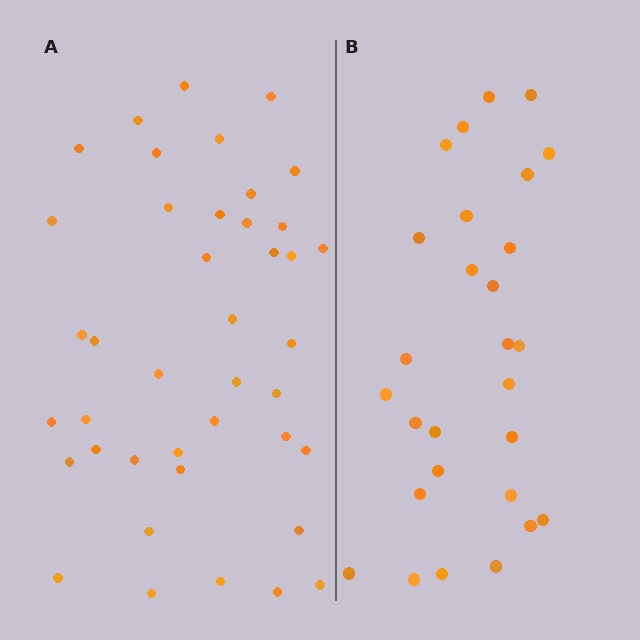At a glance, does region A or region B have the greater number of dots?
Region A (the left region) has more dots.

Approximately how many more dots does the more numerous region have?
Region A has approximately 15 more dots than region B.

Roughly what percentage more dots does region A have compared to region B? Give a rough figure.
About 45% more.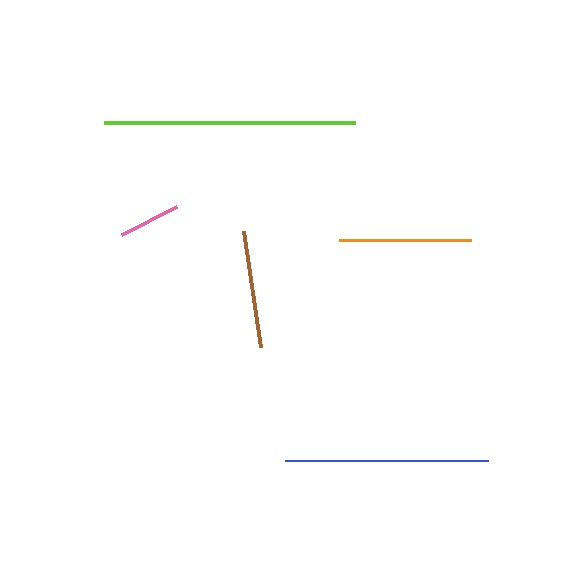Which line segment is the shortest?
The pink line is the shortest at approximately 62 pixels.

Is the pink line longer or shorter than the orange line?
The orange line is longer than the pink line.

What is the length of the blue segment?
The blue segment is approximately 203 pixels long.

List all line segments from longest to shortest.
From longest to shortest: lime, blue, orange, brown, pink.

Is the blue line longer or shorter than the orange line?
The blue line is longer than the orange line.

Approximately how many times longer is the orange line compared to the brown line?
The orange line is approximately 1.1 times the length of the brown line.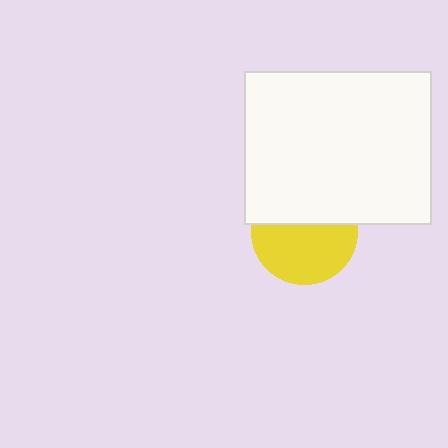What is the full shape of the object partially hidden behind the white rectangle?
The partially hidden object is a yellow circle.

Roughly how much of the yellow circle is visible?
About half of it is visible (roughly 58%).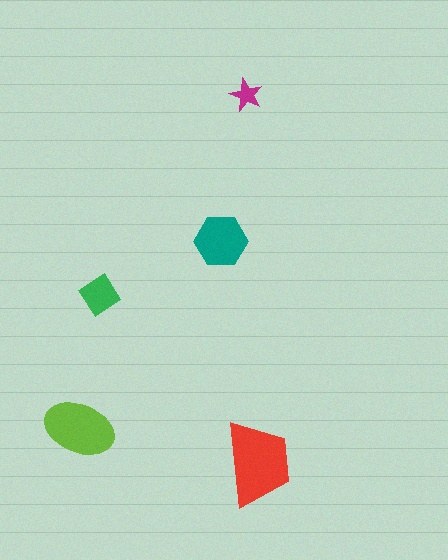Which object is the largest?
The red trapezoid.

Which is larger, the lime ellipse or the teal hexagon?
The lime ellipse.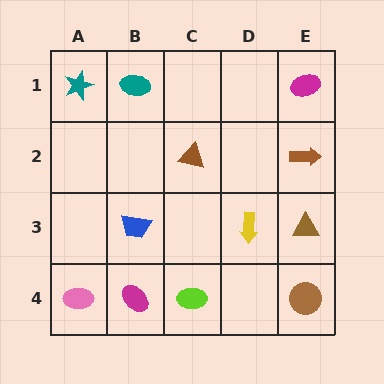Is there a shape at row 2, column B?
No, that cell is empty.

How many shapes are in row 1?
3 shapes.